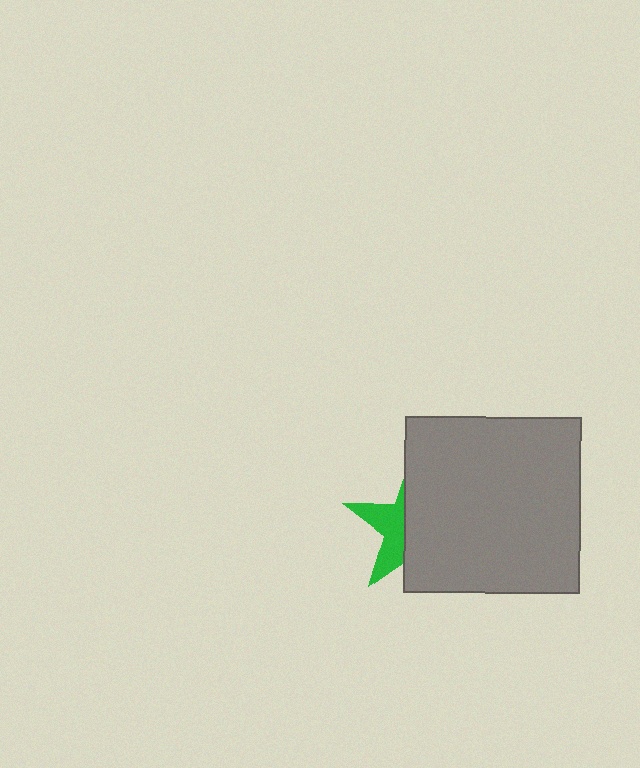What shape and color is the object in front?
The object in front is a gray square.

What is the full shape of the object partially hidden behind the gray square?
The partially hidden object is a green star.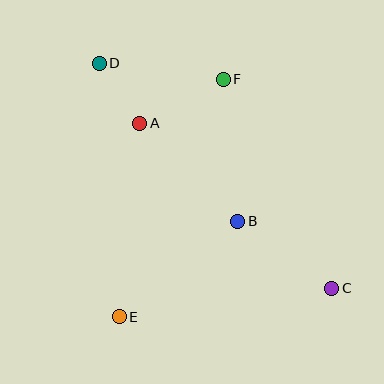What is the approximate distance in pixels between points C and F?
The distance between C and F is approximately 235 pixels.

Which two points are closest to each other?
Points A and D are closest to each other.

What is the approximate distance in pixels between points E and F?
The distance between E and F is approximately 259 pixels.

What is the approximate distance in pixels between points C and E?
The distance between C and E is approximately 214 pixels.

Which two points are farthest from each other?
Points C and D are farthest from each other.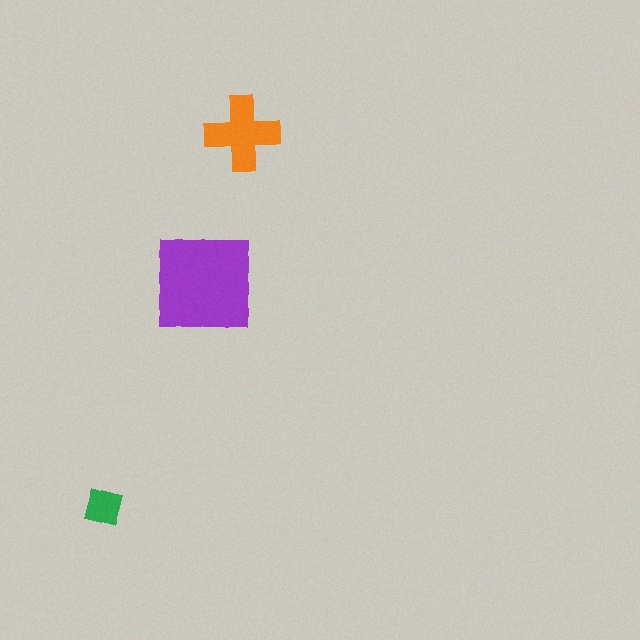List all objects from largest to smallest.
The purple square, the orange cross, the green square.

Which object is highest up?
The orange cross is topmost.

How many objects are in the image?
There are 3 objects in the image.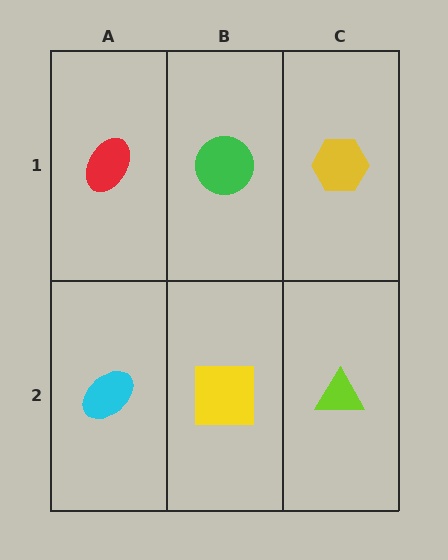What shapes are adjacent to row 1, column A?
A cyan ellipse (row 2, column A), a green circle (row 1, column B).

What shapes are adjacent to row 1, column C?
A lime triangle (row 2, column C), a green circle (row 1, column B).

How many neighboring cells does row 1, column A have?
2.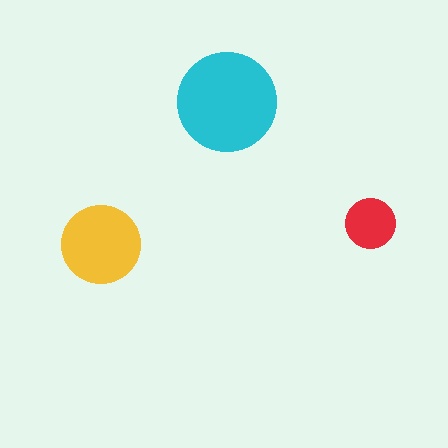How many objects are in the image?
There are 3 objects in the image.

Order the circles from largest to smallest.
the cyan one, the yellow one, the red one.